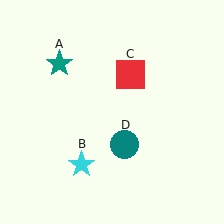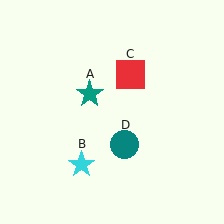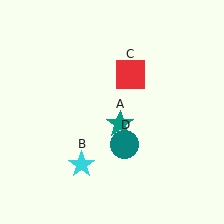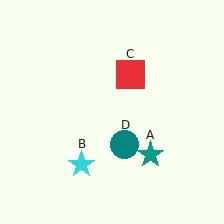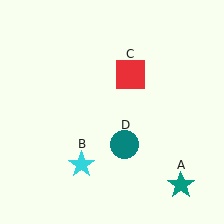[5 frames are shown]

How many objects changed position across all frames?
1 object changed position: teal star (object A).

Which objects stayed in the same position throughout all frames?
Cyan star (object B) and red square (object C) and teal circle (object D) remained stationary.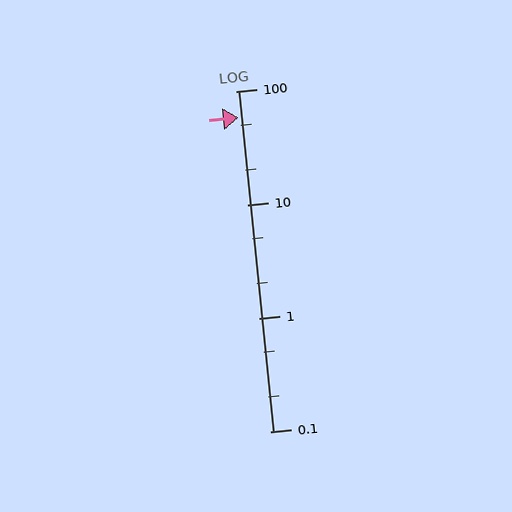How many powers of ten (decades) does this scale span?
The scale spans 3 decades, from 0.1 to 100.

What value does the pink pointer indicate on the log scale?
The pointer indicates approximately 58.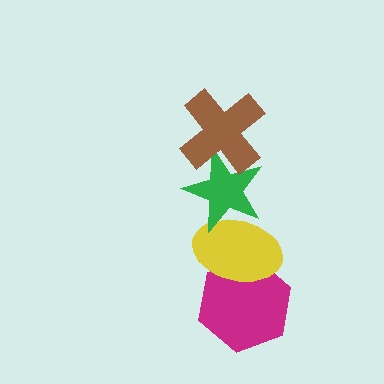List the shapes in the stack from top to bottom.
From top to bottom: the brown cross, the green star, the yellow ellipse, the magenta hexagon.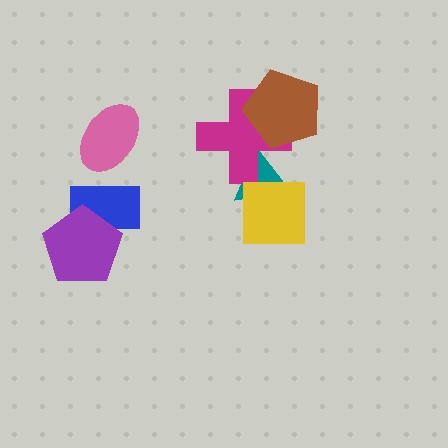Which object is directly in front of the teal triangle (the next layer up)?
The magenta cross is directly in front of the teal triangle.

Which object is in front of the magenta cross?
The brown pentagon is in front of the magenta cross.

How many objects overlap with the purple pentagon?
1 object overlaps with the purple pentagon.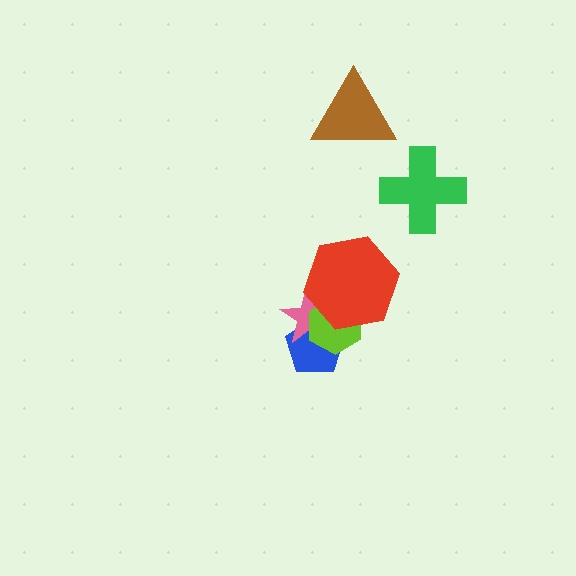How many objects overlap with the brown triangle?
0 objects overlap with the brown triangle.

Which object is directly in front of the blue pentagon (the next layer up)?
The pink star is directly in front of the blue pentagon.